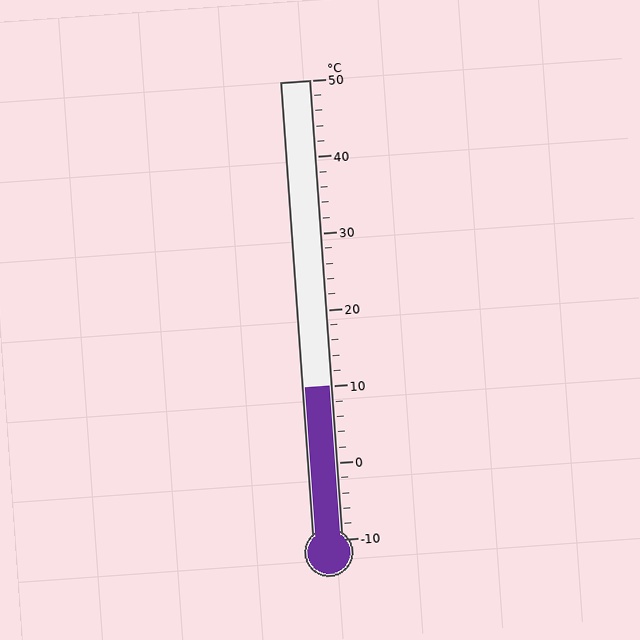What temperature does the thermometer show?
The thermometer shows approximately 10°C.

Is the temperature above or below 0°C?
The temperature is above 0°C.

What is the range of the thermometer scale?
The thermometer scale ranges from -10°C to 50°C.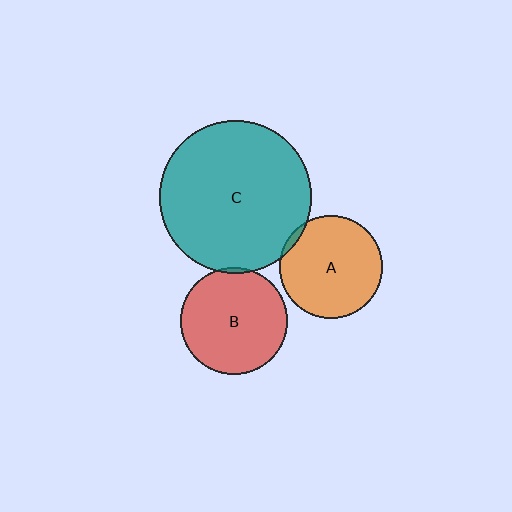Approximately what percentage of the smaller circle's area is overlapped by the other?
Approximately 5%.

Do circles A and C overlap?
Yes.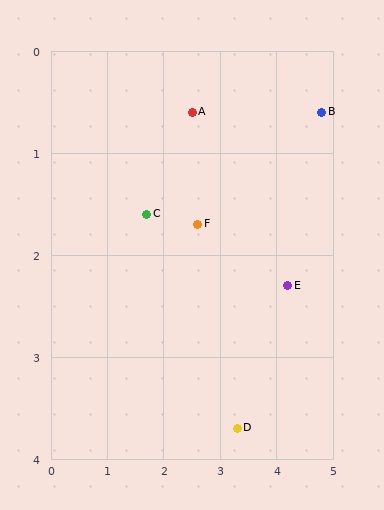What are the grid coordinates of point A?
Point A is at approximately (2.5, 0.6).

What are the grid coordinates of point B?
Point B is at approximately (4.8, 0.6).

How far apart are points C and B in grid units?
Points C and B are about 3.3 grid units apart.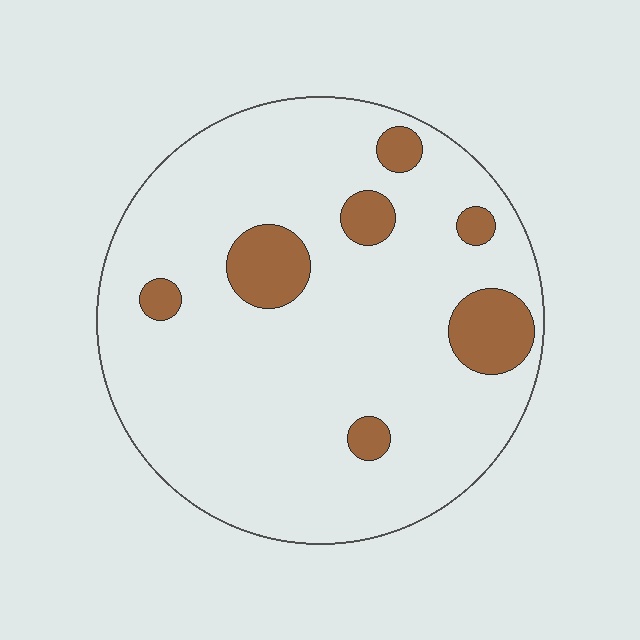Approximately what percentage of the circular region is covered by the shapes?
Approximately 15%.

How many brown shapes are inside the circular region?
7.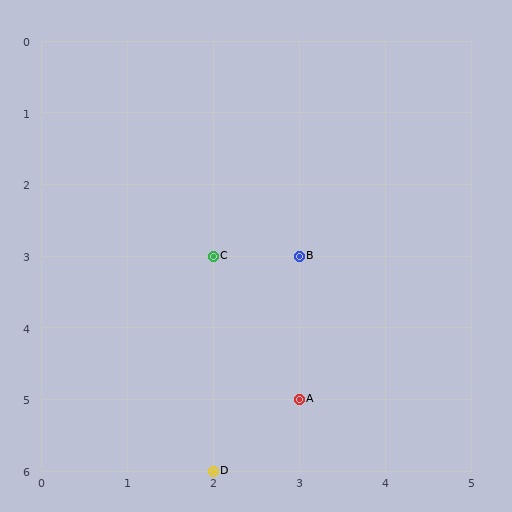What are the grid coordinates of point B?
Point B is at grid coordinates (3, 3).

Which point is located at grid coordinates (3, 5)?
Point A is at (3, 5).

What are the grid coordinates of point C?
Point C is at grid coordinates (2, 3).